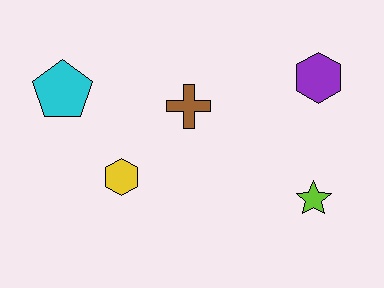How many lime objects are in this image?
There is 1 lime object.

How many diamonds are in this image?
There are no diamonds.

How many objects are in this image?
There are 5 objects.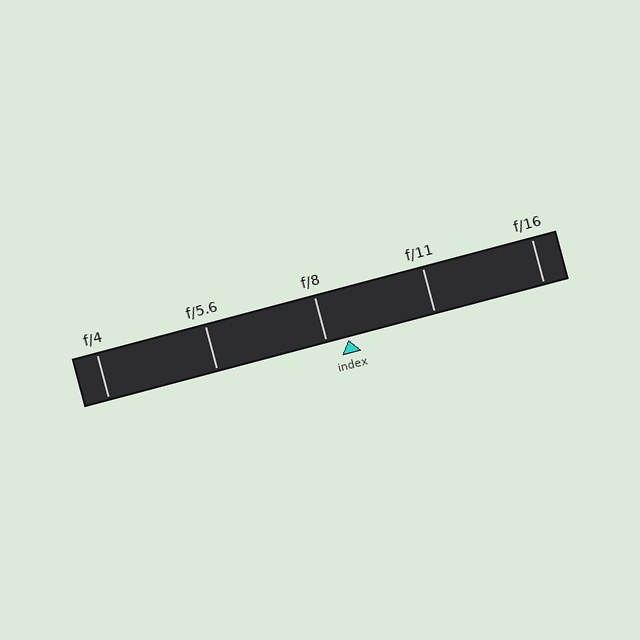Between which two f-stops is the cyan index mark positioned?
The index mark is between f/8 and f/11.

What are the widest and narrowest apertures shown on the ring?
The widest aperture shown is f/4 and the narrowest is f/16.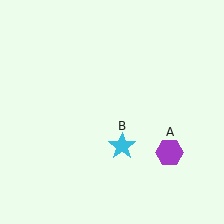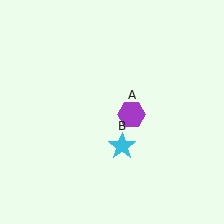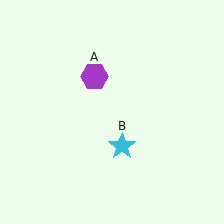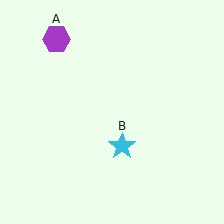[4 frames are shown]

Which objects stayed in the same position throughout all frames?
Cyan star (object B) remained stationary.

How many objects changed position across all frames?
1 object changed position: purple hexagon (object A).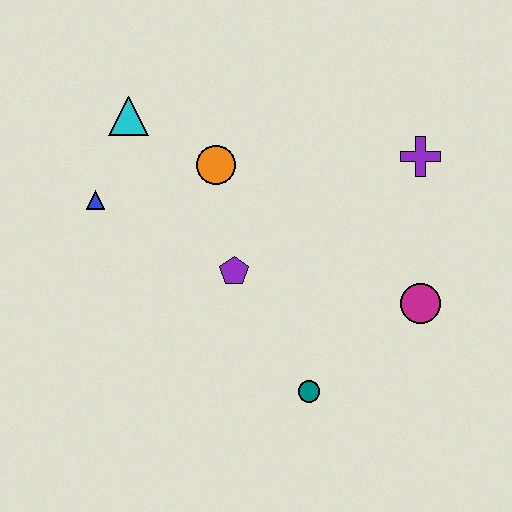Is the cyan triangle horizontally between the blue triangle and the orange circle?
Yes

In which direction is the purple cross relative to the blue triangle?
The purple cross is to the right of the blue triangle.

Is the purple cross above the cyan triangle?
No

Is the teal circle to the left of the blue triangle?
No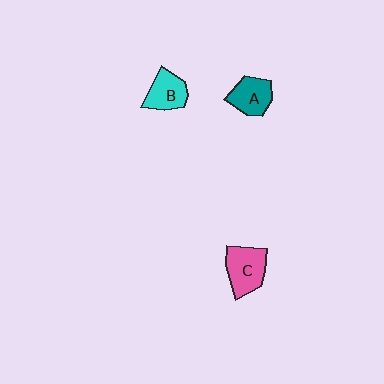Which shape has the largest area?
Shape C (pink).